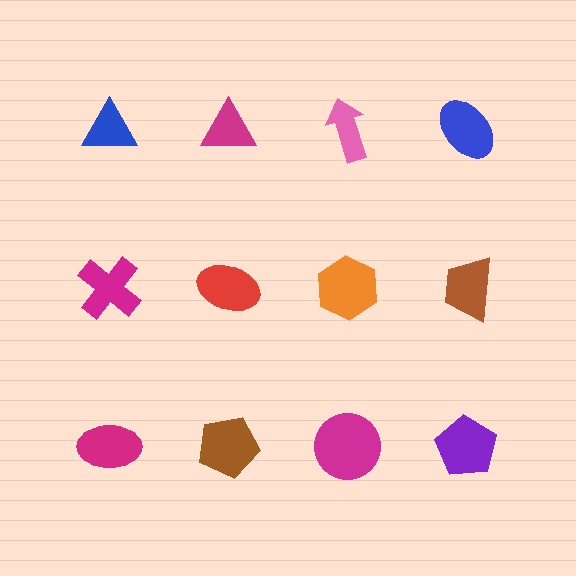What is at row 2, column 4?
A brown trapezoid.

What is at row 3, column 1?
A magenta ellipse.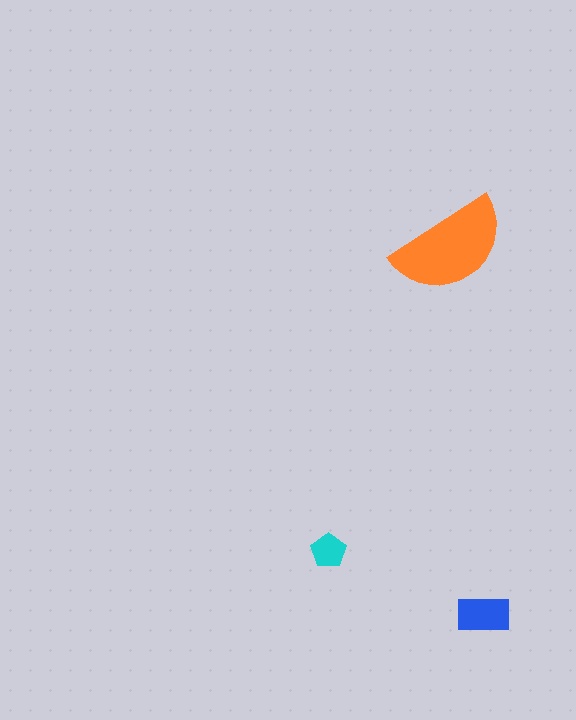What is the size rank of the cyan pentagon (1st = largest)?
3rd.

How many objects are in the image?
There are 3 objects in the image.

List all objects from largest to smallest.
The orange semicircle, the blue rectangle, the cyan pentagon.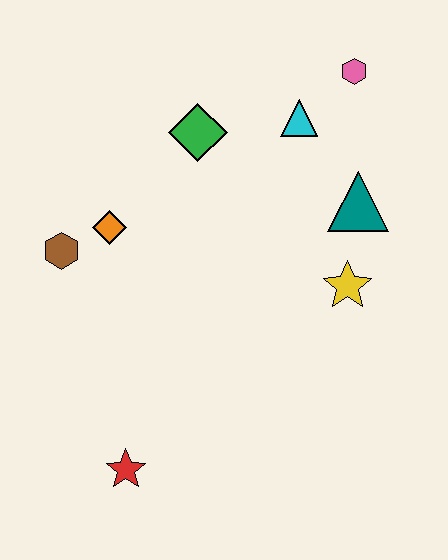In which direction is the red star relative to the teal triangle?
The red star is below the teal triangle.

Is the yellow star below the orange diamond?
Yes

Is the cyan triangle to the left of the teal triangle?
Yes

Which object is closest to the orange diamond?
The brown hexagon is closest to the orange diamond.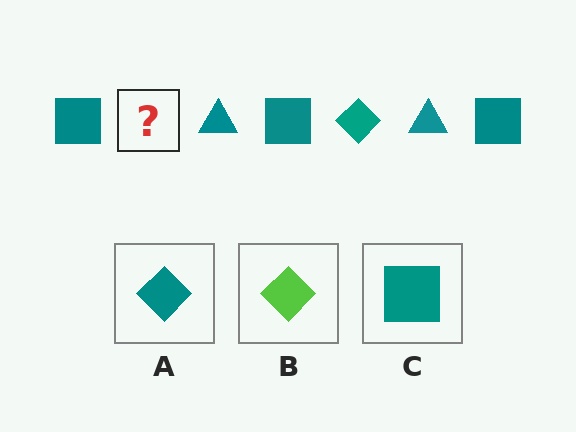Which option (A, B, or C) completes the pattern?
A.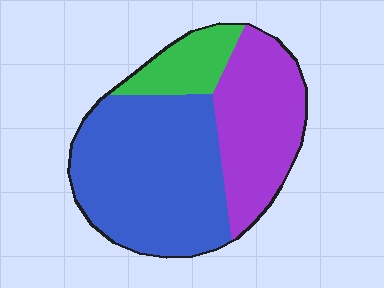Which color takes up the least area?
Green, at roughly 15%.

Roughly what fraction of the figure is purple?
Purple covers around 35% of the figure.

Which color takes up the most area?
Blue, at roughly 55%.